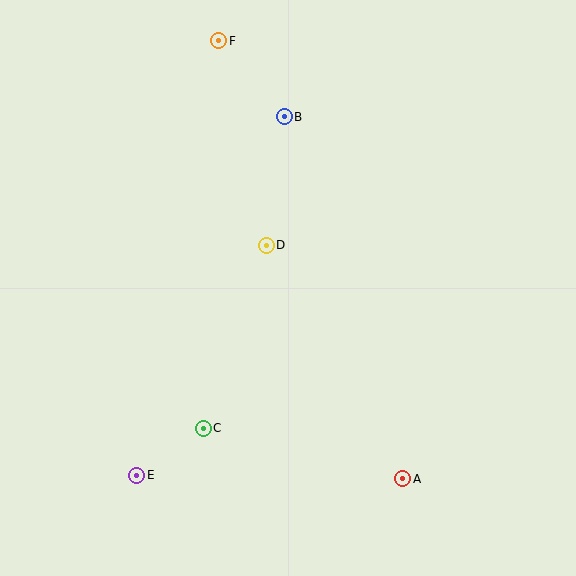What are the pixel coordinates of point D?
Point D is at (266, 245).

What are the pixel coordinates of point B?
Point B is at (284, 117).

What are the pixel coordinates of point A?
Point A is at (403, 479).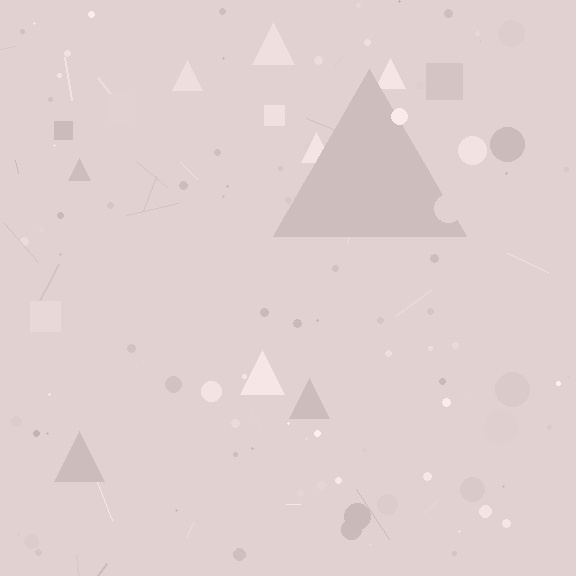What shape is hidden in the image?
A triangle is hidden in the image.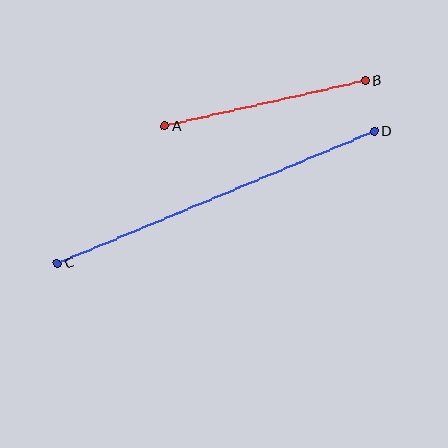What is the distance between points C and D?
The distance is approximately 343 pixels.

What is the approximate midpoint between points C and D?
The midpoint is at approximately (216, 197) pixels.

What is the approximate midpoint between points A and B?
The midpoint is at approximately (265, 103) pixels.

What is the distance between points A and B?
The distance is approximately 206 pixels.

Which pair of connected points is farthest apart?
Points C and D are farthest apart.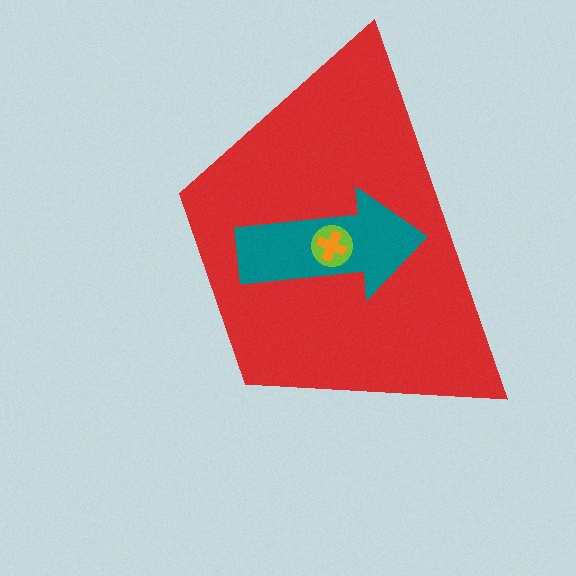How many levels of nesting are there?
4.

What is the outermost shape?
The red trapezoid.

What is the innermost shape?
The orange cross.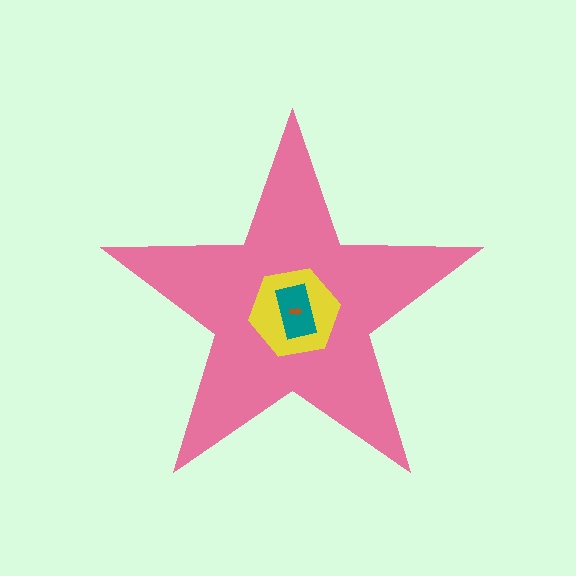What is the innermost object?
The brown arrow.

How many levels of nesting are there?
4.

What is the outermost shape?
The pink star.